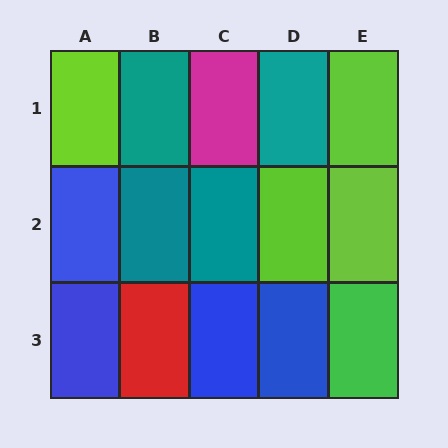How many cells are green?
1 cell is green.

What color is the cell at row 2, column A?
Blue.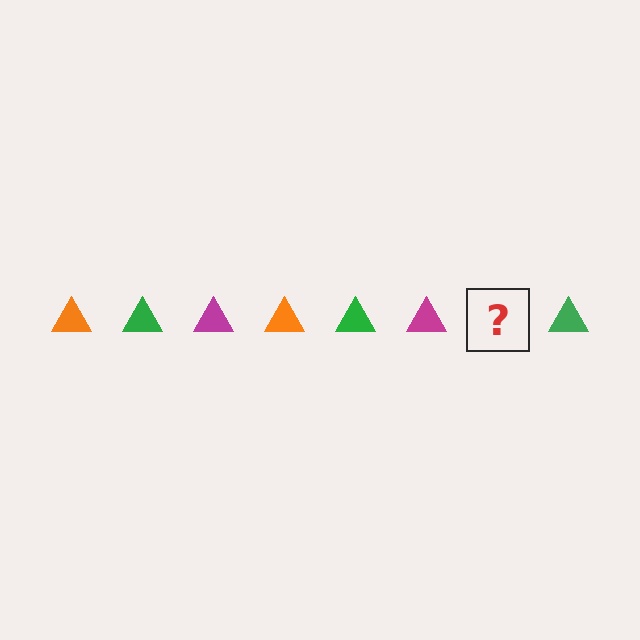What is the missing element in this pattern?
The missing element is an orange triangle.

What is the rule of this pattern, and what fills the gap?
The rule is that the pattern cycles through orange, green, magenta triangles. The gap should be filled with an orange triangle.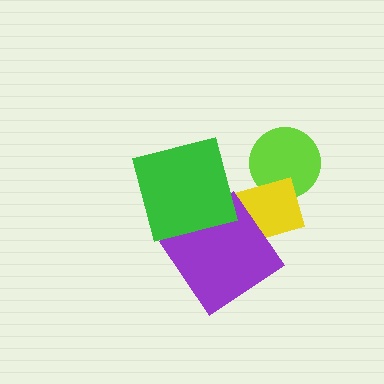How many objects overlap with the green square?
2 objects overlap with the green square.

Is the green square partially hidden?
No, no other shape covers it.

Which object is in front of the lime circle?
The yellow rectangle is in front of the lime circle.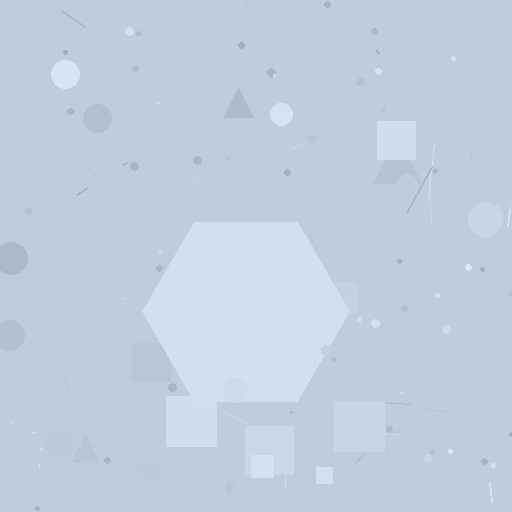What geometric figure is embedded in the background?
A hexagon is embedded in the background.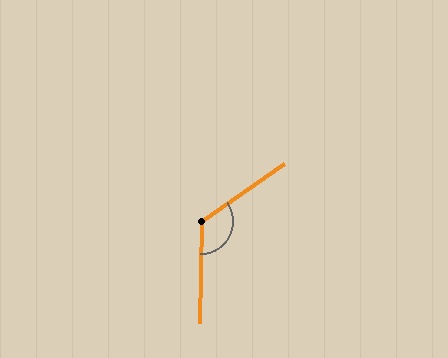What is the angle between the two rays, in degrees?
Approximately 126 degrees.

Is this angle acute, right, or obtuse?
It is obtuse.